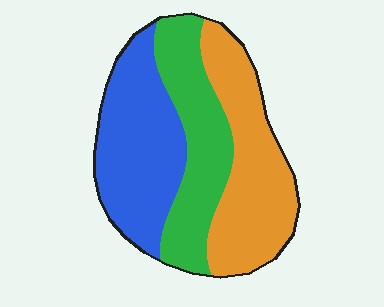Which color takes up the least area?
Green, at roughly 30%.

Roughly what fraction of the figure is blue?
Blue covers around 35% of the figure.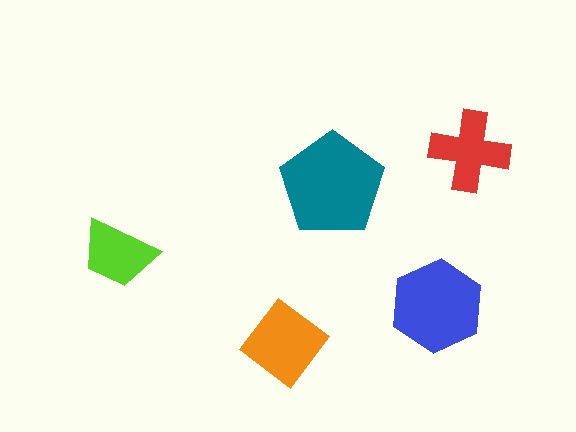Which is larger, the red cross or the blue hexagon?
The blue hexagon.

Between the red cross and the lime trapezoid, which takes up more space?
The red cross.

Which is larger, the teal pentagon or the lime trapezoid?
The teal pentagon.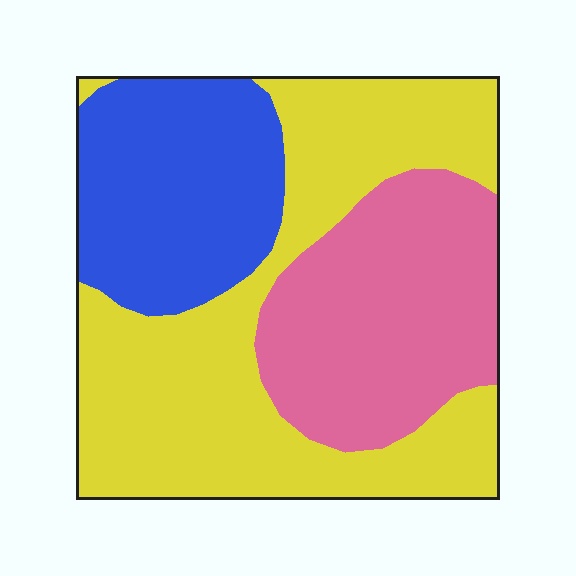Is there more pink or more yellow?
Yellow.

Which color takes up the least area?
Blue, at roughly 25%.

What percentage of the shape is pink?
Pink covers about 30% of the shape.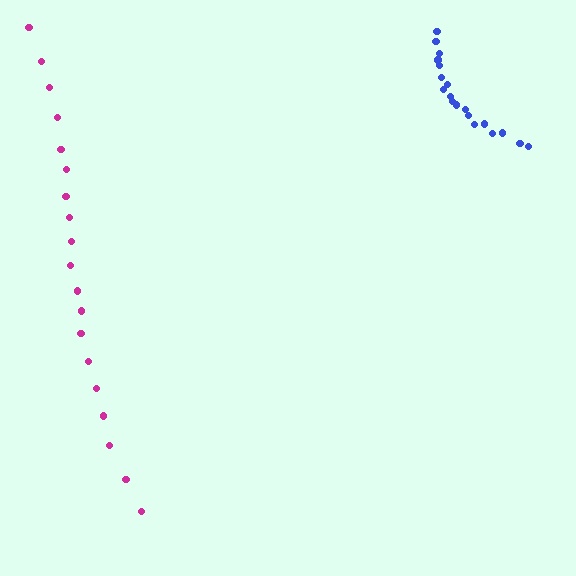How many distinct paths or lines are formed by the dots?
There are 2 distinct paths.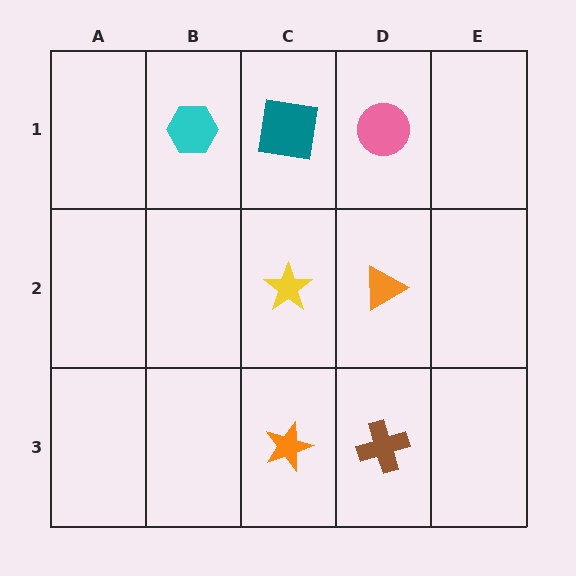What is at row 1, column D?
A pink circle.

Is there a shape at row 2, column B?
No, that cell is empty.